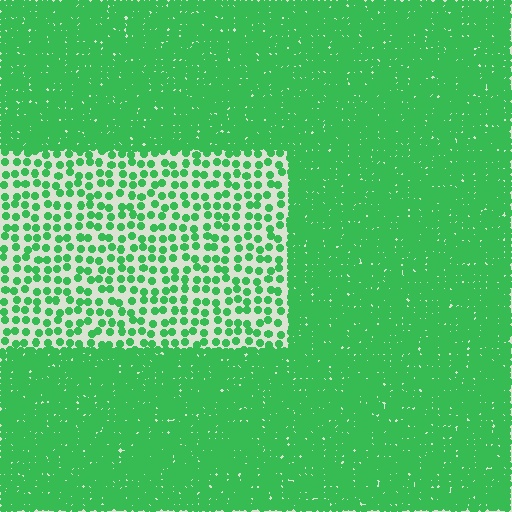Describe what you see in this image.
The image contains small green elements arranged at two different densities. A rectangle-shaped region is visible where the elements are less densely packed than the surrounding area.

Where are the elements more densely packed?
The elements are more densely packed outside the rectangle boundary.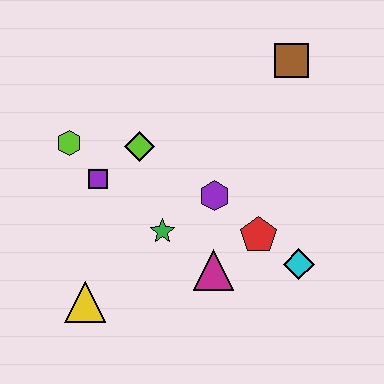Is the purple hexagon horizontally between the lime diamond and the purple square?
No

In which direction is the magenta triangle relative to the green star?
The magenta triangle is to the right of the green star.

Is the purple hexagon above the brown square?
No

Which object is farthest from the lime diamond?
The cyan diamond is farthest from the lime diamond.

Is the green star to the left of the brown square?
Yes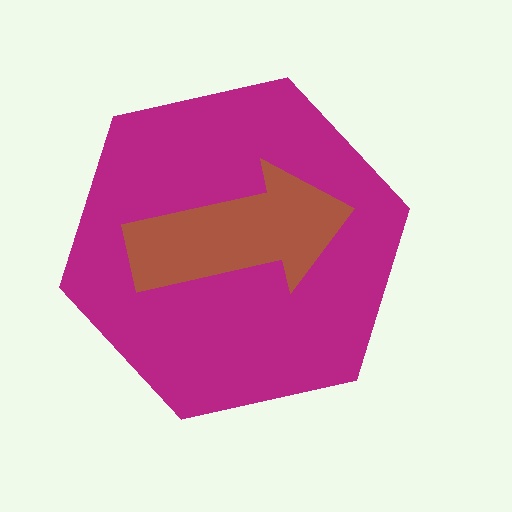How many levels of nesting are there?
2.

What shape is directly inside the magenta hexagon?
The brown arrow.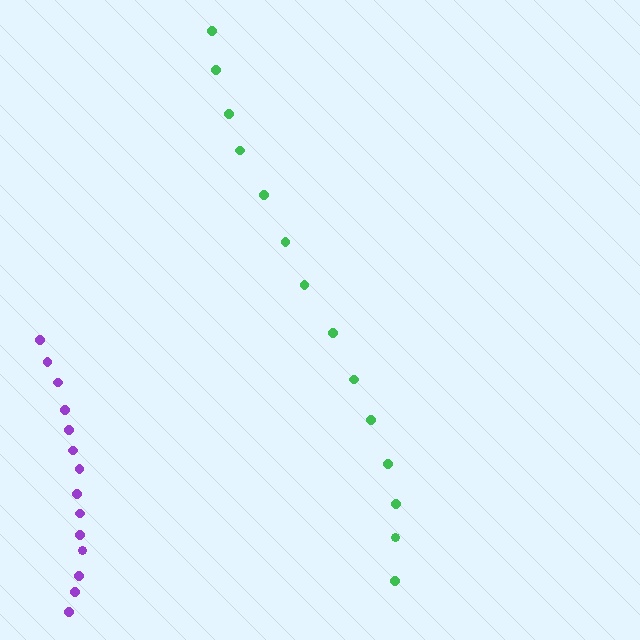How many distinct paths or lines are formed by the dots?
There are 2 distinct paths.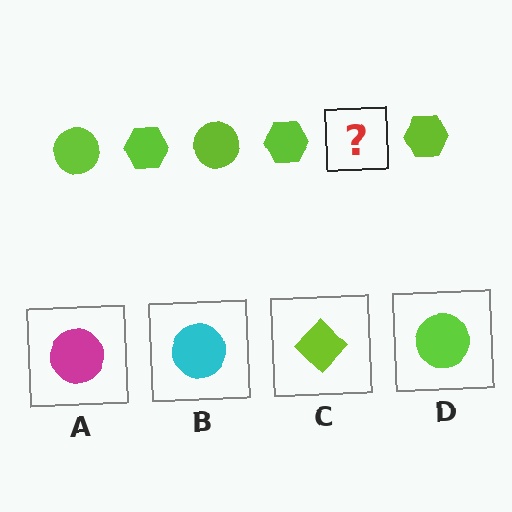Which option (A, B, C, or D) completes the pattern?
D.